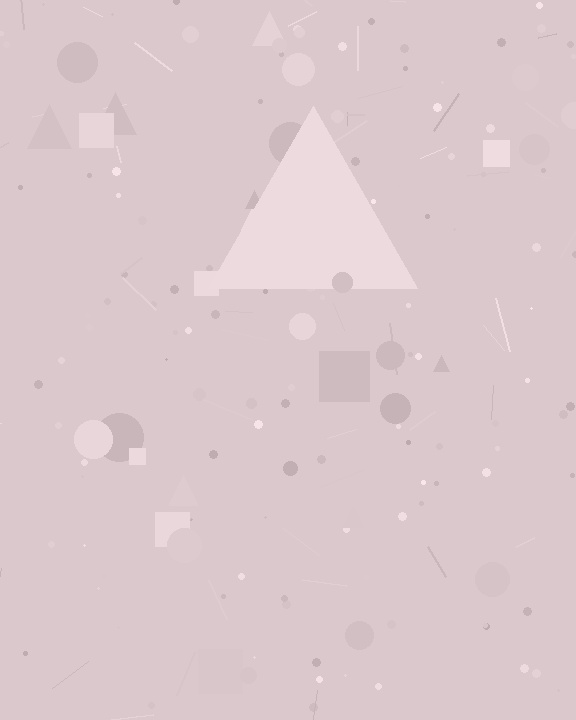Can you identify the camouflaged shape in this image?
The camouflaged shape is a triangle.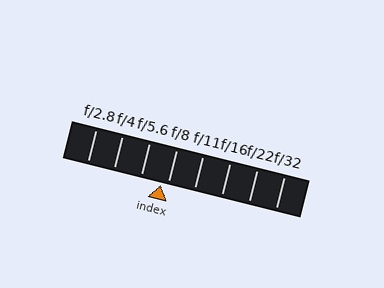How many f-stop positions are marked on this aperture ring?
There are 8 f-stop positions marked.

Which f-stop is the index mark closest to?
The index mark is closest to f/8.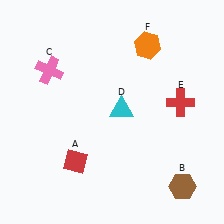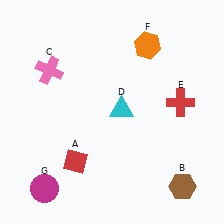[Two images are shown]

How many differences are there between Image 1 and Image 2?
There is 1 difference between the two images.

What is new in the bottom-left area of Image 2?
A magenta circle (G) was added in the bottom-left area of Image 2.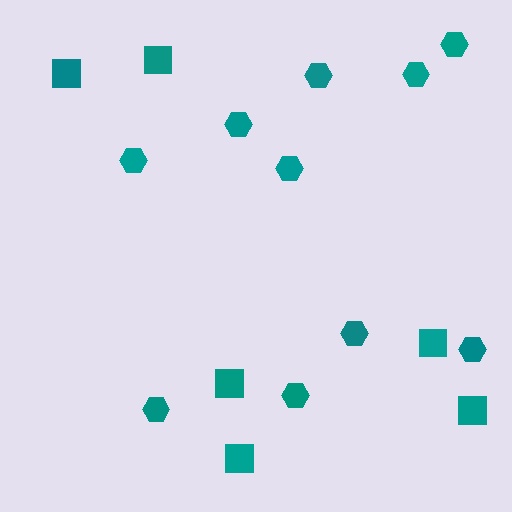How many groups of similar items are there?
There are 2 groups: one group of hexagons (10) and one group of squares (6).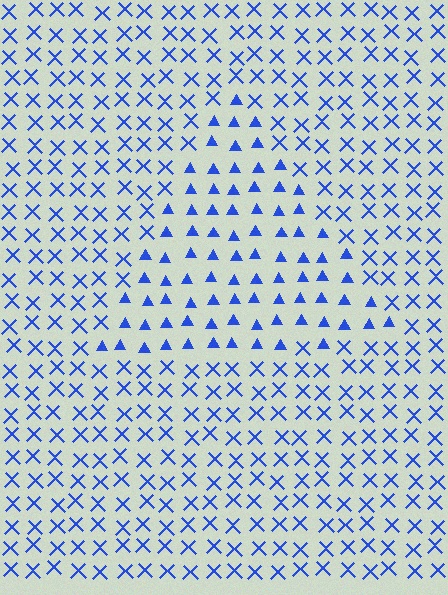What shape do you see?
I see a triangle.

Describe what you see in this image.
The image is filled with small blue elements arranged in a uniform grid. A triangle-shaped region contains triangles, while the surrounding area contains X marks. The boundary is defined purely by the change in element shape.